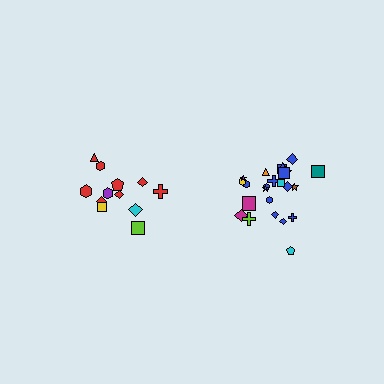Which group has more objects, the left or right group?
The right group.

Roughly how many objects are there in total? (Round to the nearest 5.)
Roughly 35 objects in total.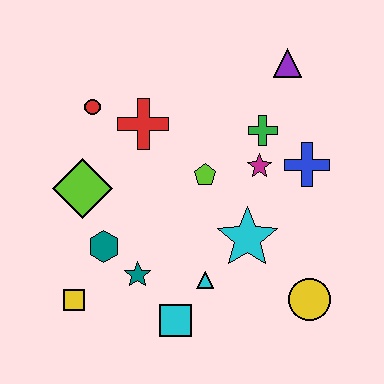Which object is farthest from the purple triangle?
The yellow square is farthest from the purple triangle.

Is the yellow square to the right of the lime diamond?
No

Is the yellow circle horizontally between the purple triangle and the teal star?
No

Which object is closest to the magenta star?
The green cross is closest to the magenta star.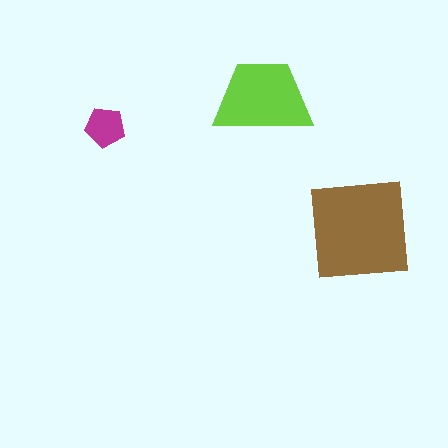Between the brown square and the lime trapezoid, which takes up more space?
The brown square.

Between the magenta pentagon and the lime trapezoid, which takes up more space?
The lime trapezoid.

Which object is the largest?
The brown square.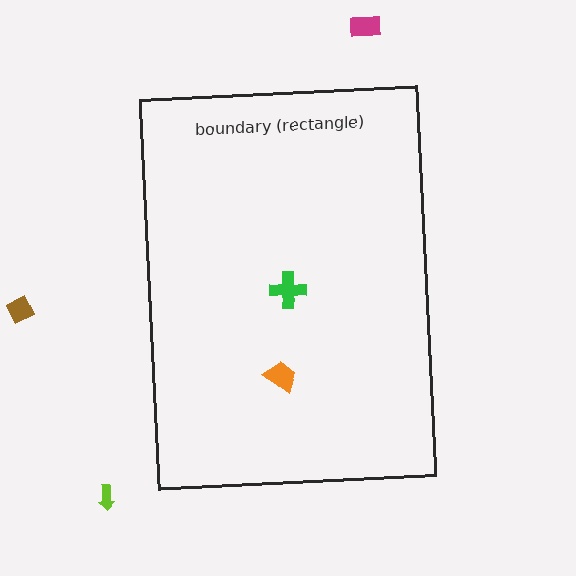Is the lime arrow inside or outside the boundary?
Outside.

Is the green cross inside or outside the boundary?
Inside.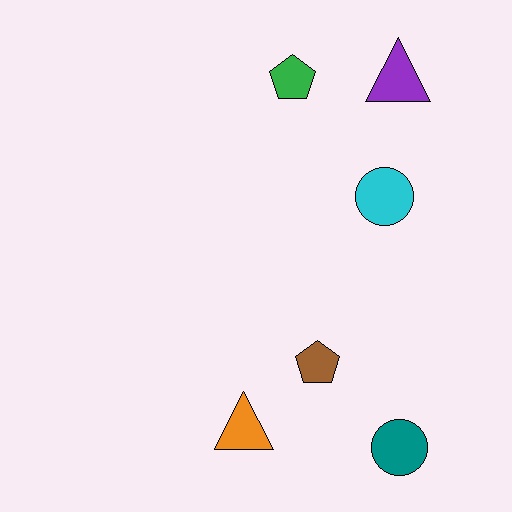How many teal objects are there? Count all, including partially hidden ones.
There is 1 teal object.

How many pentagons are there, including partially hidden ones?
There are 2 pentagons.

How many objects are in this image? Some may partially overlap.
There are 6 objects.